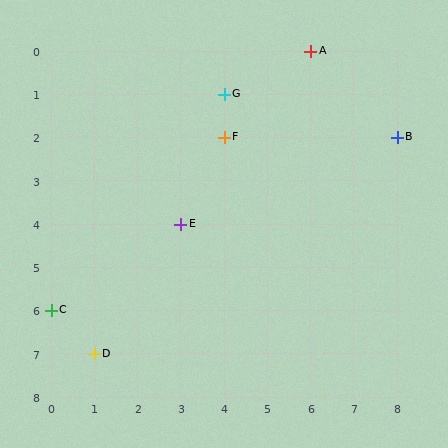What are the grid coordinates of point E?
Point E is at grid coordinates (3, 4).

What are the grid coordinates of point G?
Point G is at grid coordinates (4, 1).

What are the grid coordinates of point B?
Point B is at grid coordinates (8, 2).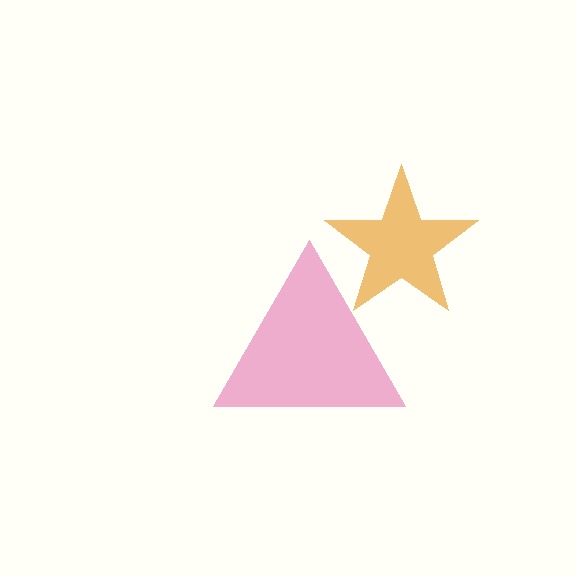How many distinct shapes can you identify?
There are 2 distinct shapes: a magenta triangle, an orange star.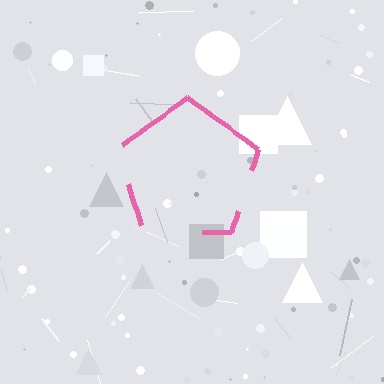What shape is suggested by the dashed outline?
The dashed outline suggests a pentagon.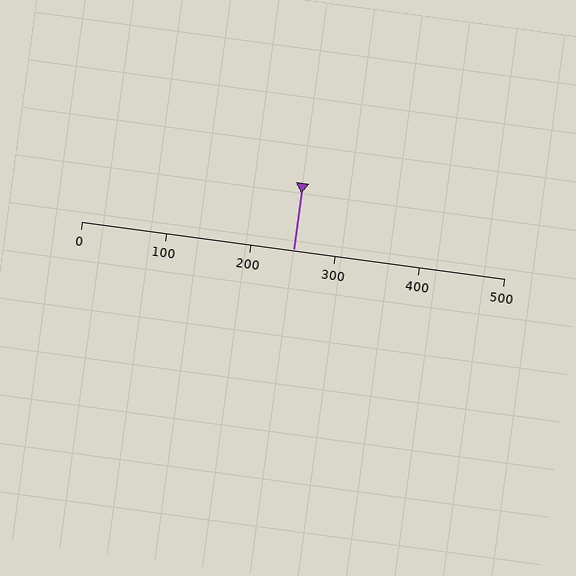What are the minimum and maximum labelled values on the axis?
The axis runs from 0 to 500.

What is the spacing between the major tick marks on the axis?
The major ticks are spaced 100 apart.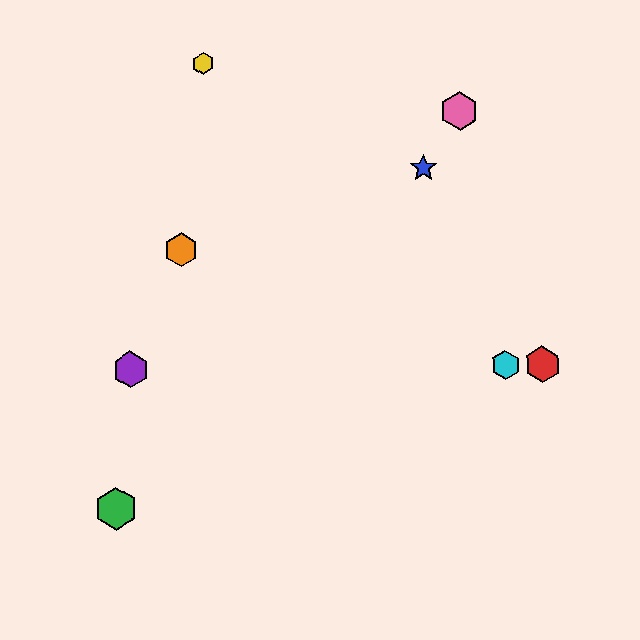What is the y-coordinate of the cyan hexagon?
The cyan hexagon is at y≈365.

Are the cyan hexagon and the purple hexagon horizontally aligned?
Yes, both are at y≈365.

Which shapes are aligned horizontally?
The red hexagon, the purple hexagon, the cyan hexagon are aligned horizontally.